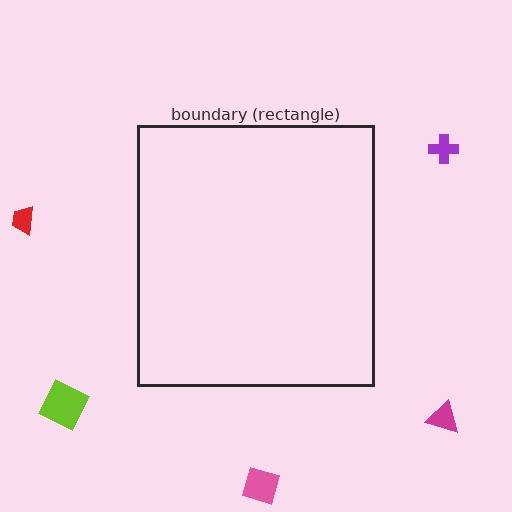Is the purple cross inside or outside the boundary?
Outside.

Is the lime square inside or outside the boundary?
Outside.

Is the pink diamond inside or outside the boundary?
Outside.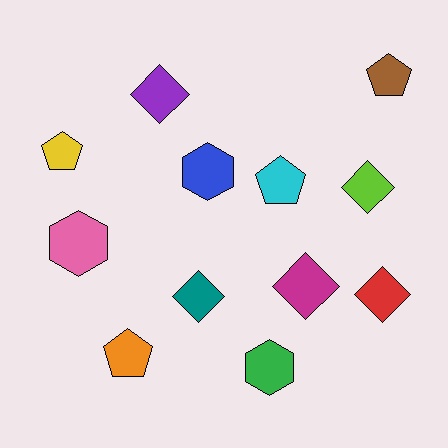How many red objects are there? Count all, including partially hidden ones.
There is 1 red object.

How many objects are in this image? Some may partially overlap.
There are 12 objects.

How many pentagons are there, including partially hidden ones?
There are 4 pentagons.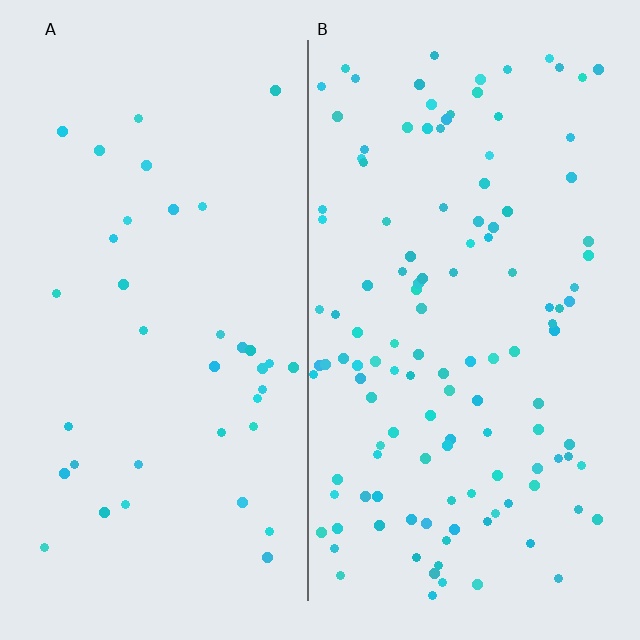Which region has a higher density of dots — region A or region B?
B (the right).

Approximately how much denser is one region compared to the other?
Approximately 3.3× — region B over region A.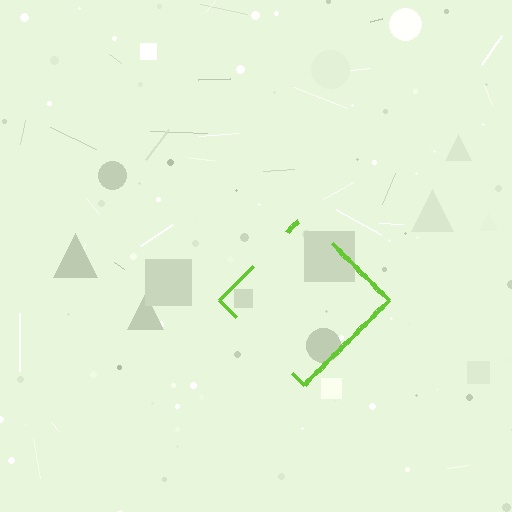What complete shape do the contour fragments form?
The contour fragments form a diamond.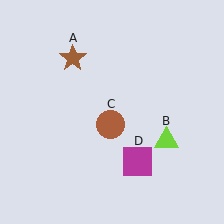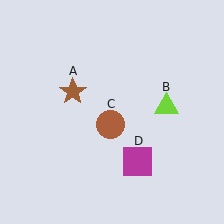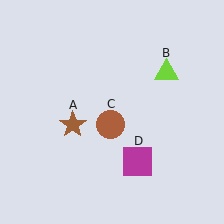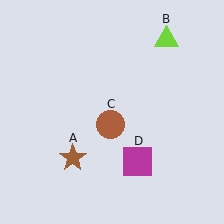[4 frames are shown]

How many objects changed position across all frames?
2 objects changed position: brown star (object A), lime triangle (object B).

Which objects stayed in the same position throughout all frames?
Brown circle (object C) and magenta square (object D) remained stationary.